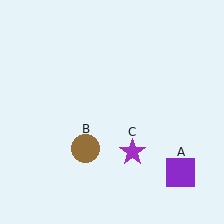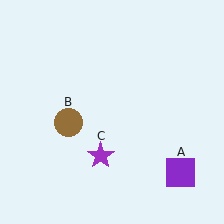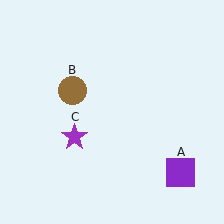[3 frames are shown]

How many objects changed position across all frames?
2 objects changed position: brown circle (object B), purple star (object C).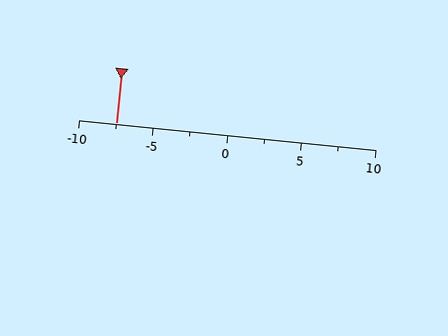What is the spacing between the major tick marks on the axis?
The major ticks are spaced 5 apart.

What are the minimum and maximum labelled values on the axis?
The axis runs from -10 to 10.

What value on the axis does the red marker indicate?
The marker indicates approximately -7.5.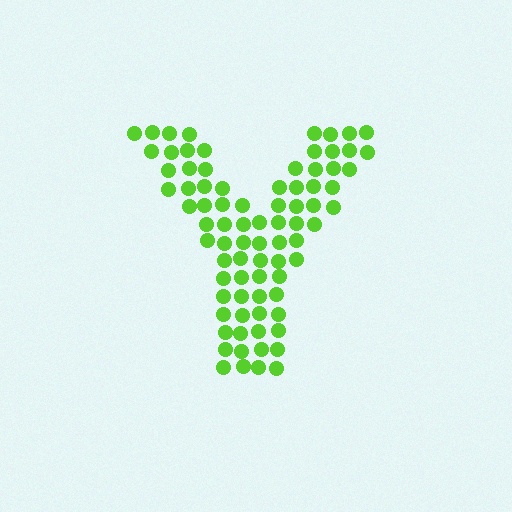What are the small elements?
The small elements are circles.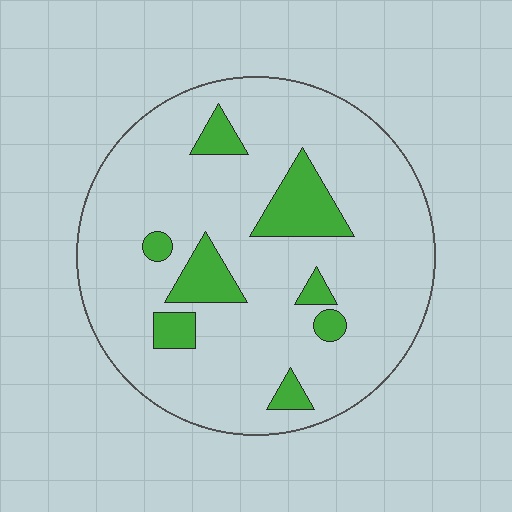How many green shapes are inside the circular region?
8.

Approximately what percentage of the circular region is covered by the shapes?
Approximately 15%.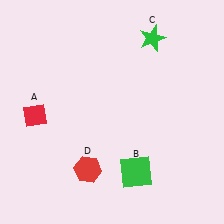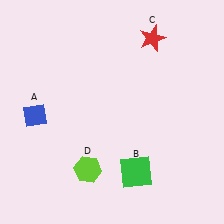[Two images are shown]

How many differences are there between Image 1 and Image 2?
There are 3 differences between the two images.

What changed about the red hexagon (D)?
In Image 1, D is red. In Image 2, it changed to lime.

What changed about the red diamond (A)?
In Image 1, A is red. In Image 2, it changed to blue.